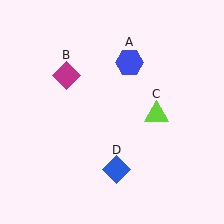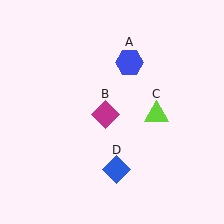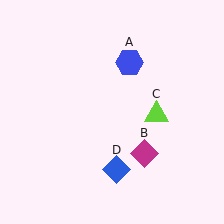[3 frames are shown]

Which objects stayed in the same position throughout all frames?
Blue hexagon (object A) and lime triangle (object C) and blue diamond (object D) remained stationary.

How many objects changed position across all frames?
1 object changed position: magenta diamond (object B).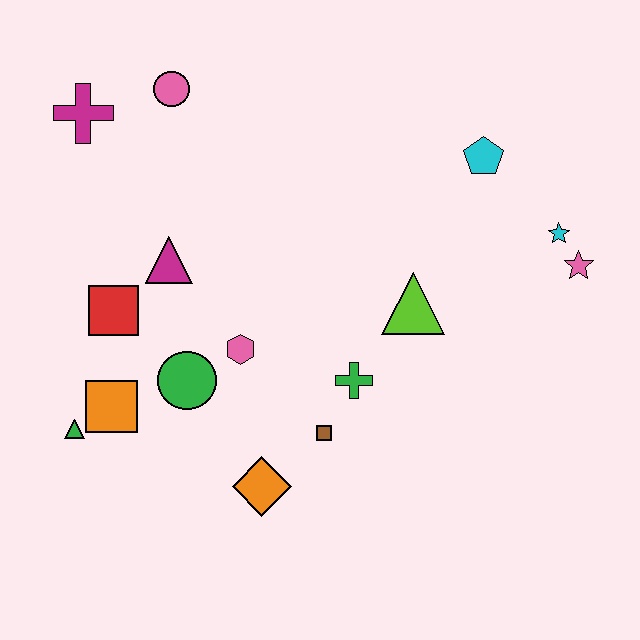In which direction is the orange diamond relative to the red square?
The orange diamond is below the red square.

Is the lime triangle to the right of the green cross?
Yes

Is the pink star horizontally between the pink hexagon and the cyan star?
No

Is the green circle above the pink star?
No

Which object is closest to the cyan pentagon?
The cyan star is closest to the cyan pentagon.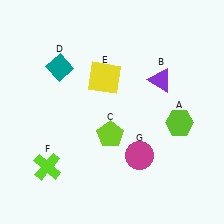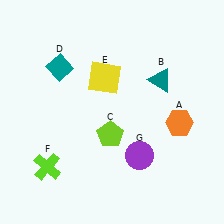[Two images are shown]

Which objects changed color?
A changed from lime to orange. B changed from purple to teal. G changed from magenta to purple.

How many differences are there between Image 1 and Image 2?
There are 3 differences between the two images.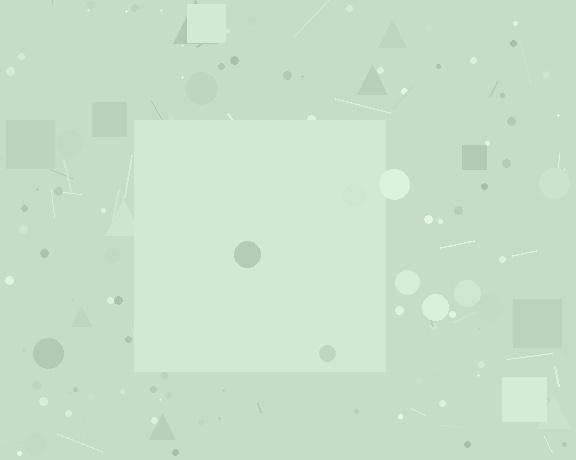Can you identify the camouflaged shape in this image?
The camouflaged shape is a square.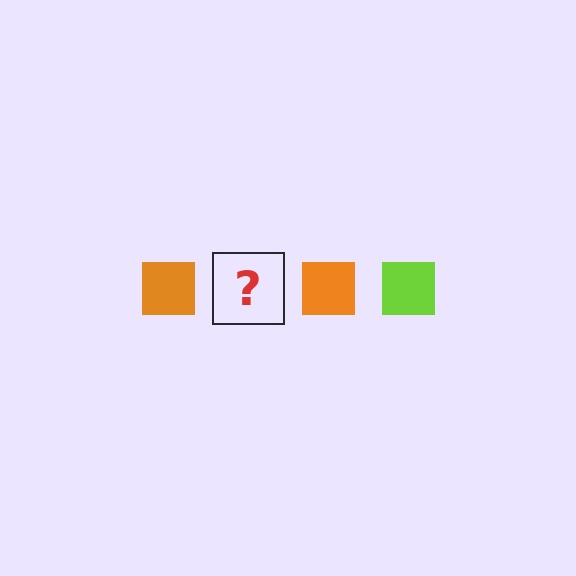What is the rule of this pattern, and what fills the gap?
The rule is that the pattern cycles through orange, lime squares. The gap should be filled with a lime square.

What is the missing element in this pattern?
The missing element is a lime square.